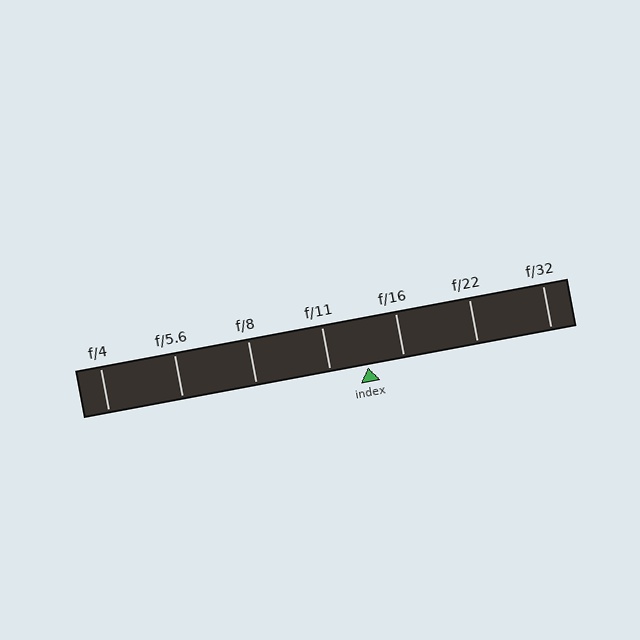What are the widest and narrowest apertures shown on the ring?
The widest aperture shown is f/4 and the narrowest is f/32.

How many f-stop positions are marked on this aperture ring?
There are 7 f-stop positions marked.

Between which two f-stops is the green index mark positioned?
The index mark is between f/11 and f/16.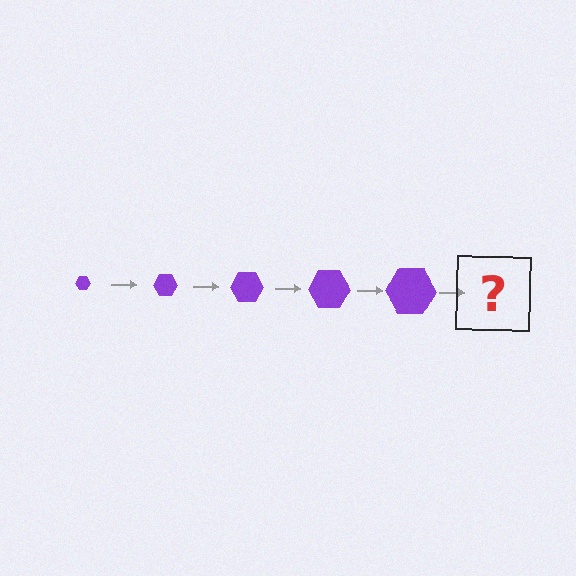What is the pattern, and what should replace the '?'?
The pattern is that the hexagon gets progressively larger each step. The '?' should be a purple hexagon, larger than the previous one.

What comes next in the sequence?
The next element should be a purple hexagon, larger than the previous one.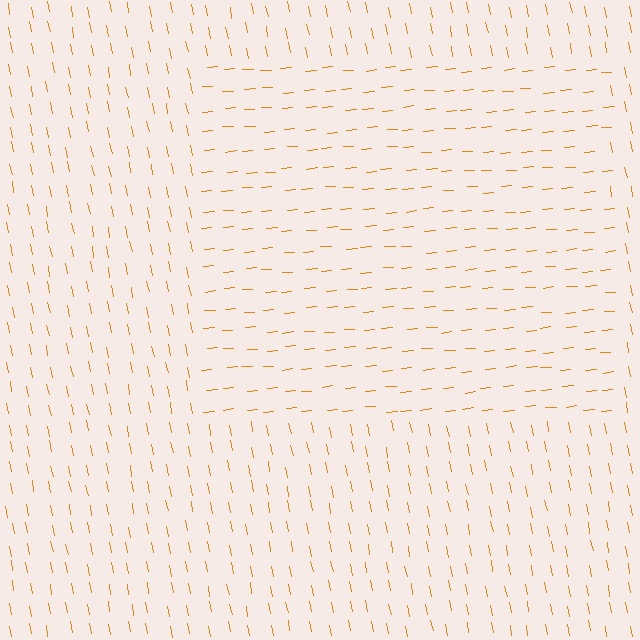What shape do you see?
I see a rectangle.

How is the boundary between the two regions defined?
The boundary is defined purely by a change in line orientation (approximately 84 degrees difference). All lines are the same color and thickness.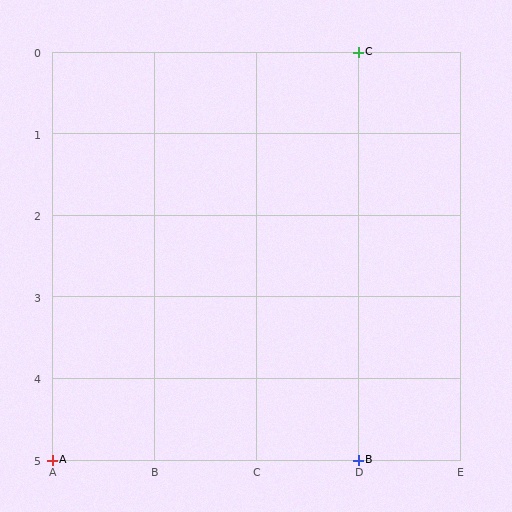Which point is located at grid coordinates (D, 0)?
Point C is at (D, 0).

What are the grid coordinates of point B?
Point B is at grid coordinates (D, 5).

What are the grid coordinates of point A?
Point A is at grid coordinates (A, 5).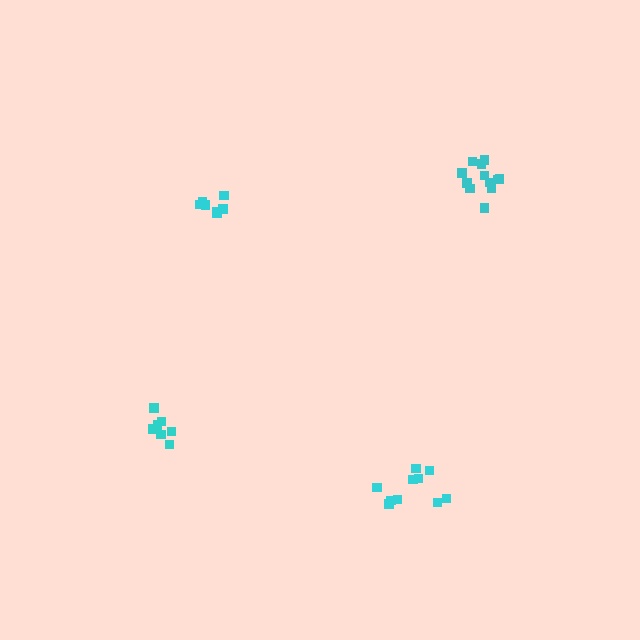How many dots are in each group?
Group 1: 7 dots, Group 2: 12 dots, Group 3: 7 dots, Group 4: 10 dots (36 total).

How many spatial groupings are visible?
There are 4 spatial groupings.